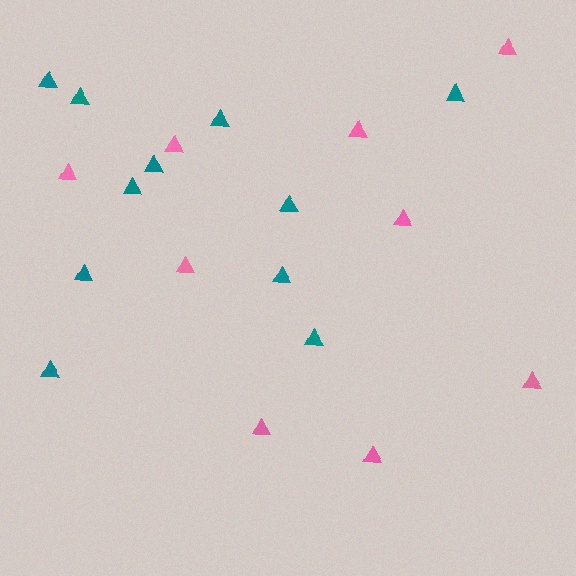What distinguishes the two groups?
There are 2 groups: one group of teal triangles (11) and one group of pink triangles (9).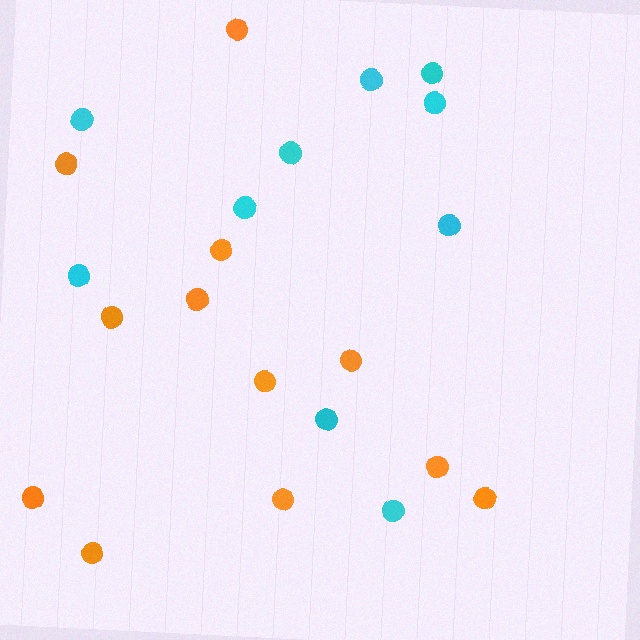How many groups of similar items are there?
There are 2 groups: one group of orange circles (12) and one group of cyan circles (10).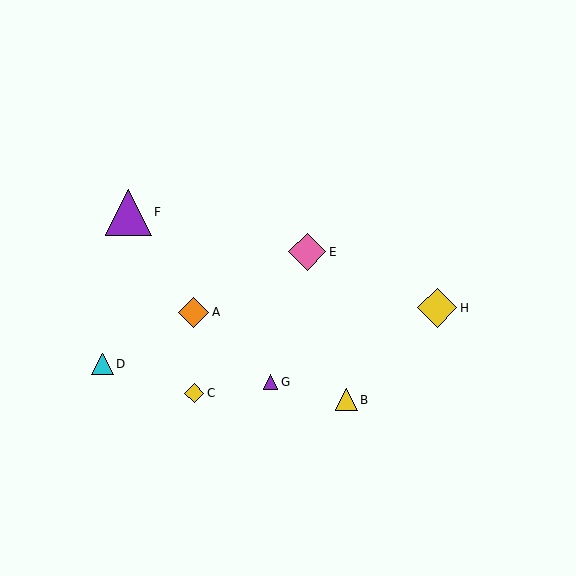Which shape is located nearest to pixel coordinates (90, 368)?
The cyan triangle (labeled D) at (102, 364) is nearest to that location.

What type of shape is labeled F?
Shape F is a purple triangle.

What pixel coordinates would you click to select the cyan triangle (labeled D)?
Click at (102, 364) to select the cyan triangle D.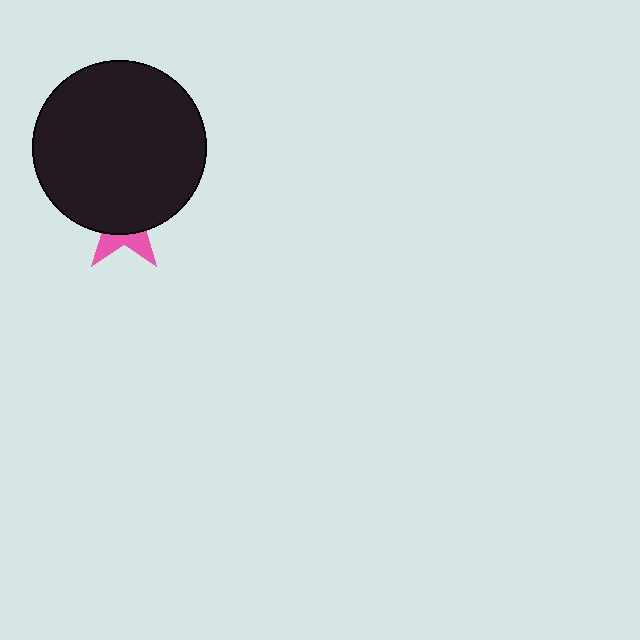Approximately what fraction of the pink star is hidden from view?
Roughly 69% of the pink star is hidden behind the black circle.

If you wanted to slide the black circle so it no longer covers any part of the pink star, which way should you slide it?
Slide it up — that is the most direct way to separate the two shapes.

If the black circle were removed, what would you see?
You would see the complete pink star.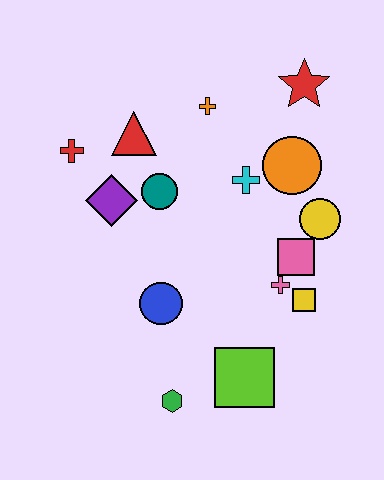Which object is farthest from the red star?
The green hexagon is farthest from the red star.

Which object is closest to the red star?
The orange circle is closest to the red star.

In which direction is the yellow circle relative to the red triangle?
The yellow circle is to the right of the red triangle.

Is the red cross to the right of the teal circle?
No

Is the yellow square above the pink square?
No